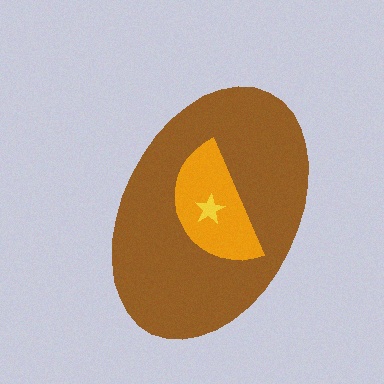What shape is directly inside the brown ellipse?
The orange semicircle.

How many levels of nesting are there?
3.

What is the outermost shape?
The brown ellipse.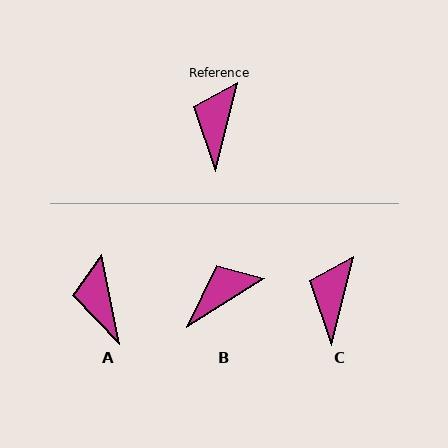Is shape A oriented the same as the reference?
No, it is off by about 25 degrees.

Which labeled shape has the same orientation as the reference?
C.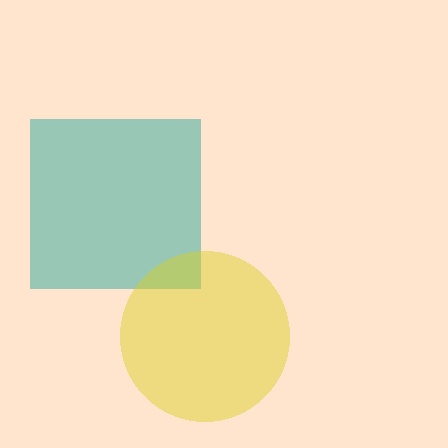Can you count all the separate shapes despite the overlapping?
Yes, there are 2 separate shapes.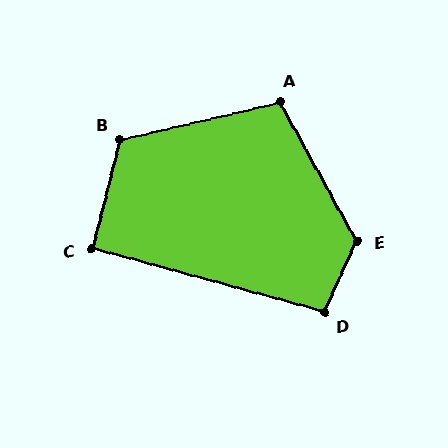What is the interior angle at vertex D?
Approximately 99 degrees (obtuse).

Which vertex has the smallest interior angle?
C, at approximately 91 degrees.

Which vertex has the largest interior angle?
E, at approximately 127 degrees.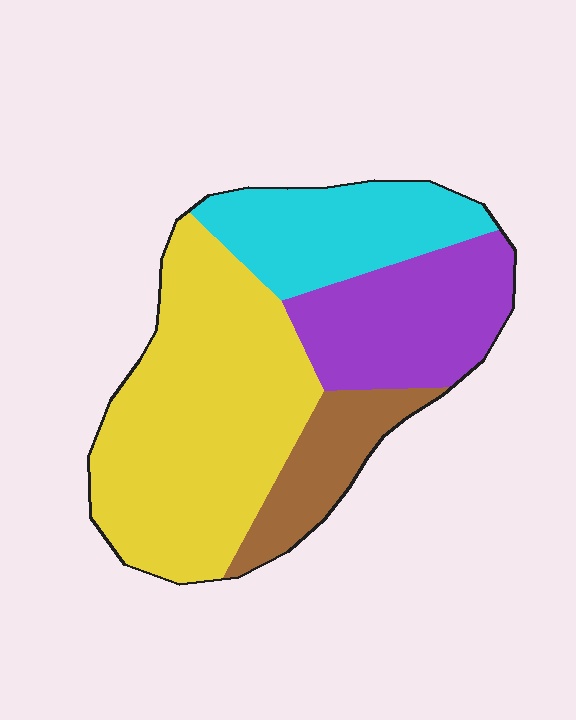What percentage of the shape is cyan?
Cyan takes up about one fifth (1/5) of the shape.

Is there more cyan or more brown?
Cyan.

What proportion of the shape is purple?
Purple takes up about one fifth (1/5) of the shape.